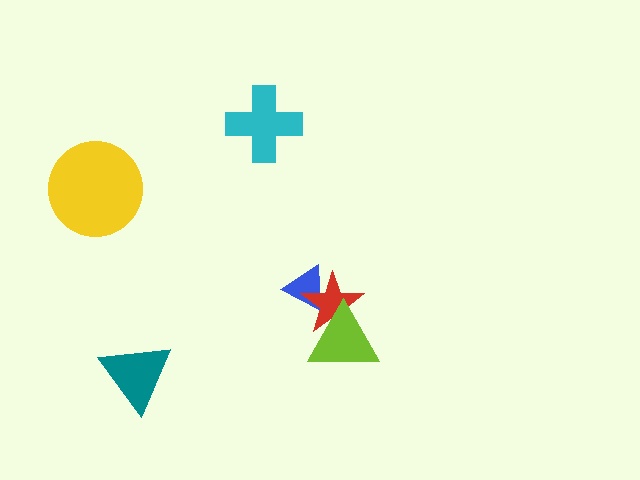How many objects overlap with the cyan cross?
0 objects overlap with the cyan cross.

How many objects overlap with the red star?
2 objects overlap with the red star.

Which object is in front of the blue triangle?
The red star is in front of the blue triangle.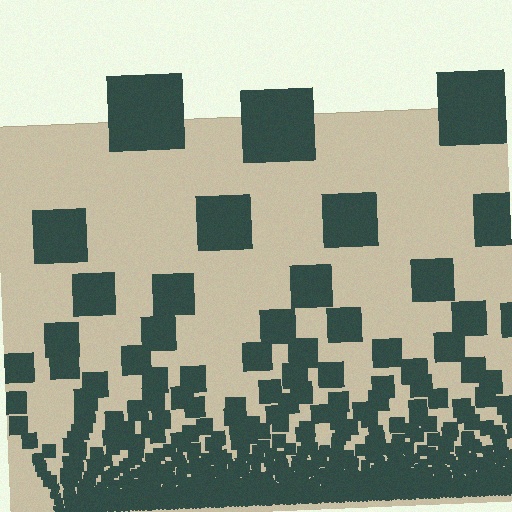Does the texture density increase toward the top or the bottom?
Density increases toward the bottom.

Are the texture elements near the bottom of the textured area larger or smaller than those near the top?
Smaller. The gradient is inverted — elements near the bottom are smaller and denser.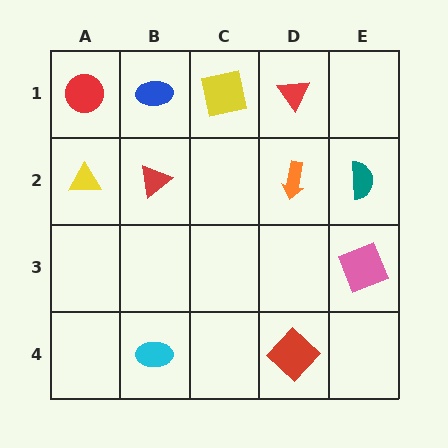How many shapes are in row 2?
4 shapes.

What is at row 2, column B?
A red triangle.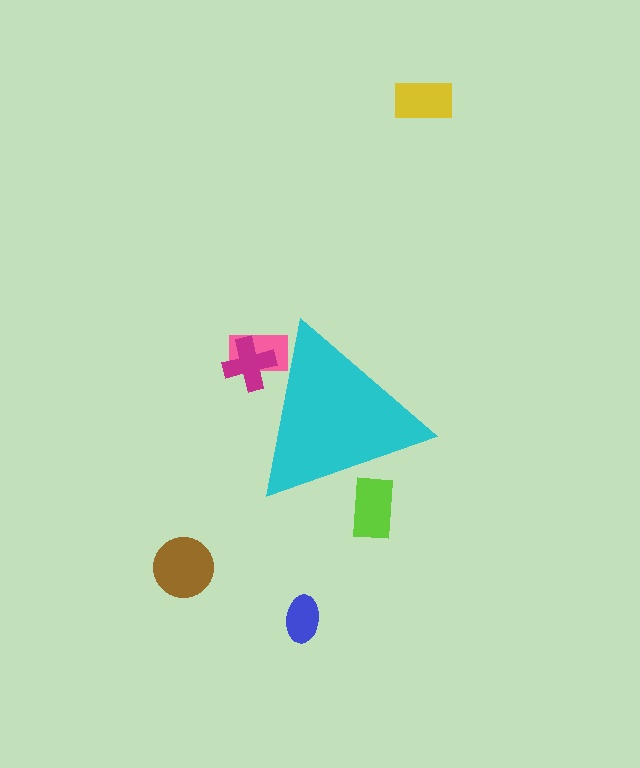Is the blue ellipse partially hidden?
No, the blue ellipse is fully visible.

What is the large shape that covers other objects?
A cyan triangle.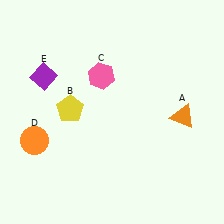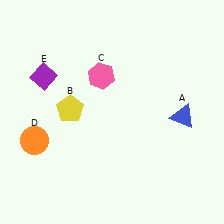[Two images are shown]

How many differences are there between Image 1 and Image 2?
There is 1 difference between the two images.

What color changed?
The triangle (A) changed from orange in Image 1 to blue in Image 2.